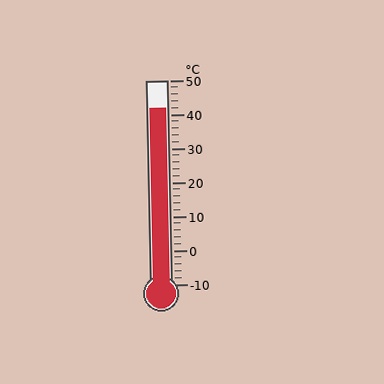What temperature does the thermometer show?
The thermometer shows approximately 42°C.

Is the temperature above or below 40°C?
The temperature is above 40°C.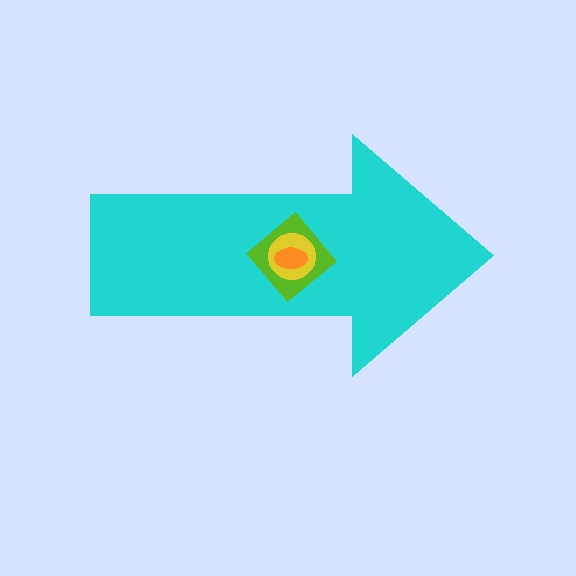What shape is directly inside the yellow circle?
The orange ellipse.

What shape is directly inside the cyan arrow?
The lime diamond.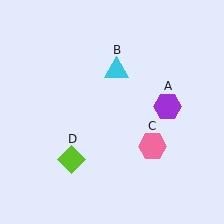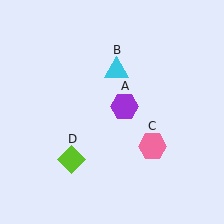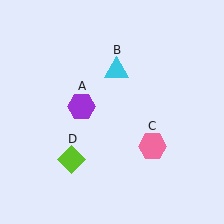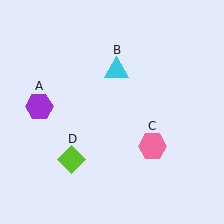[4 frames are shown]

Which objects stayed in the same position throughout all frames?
Cyan triangle (object B) and pink hexagon (object C) and lime diamond (object D) remained stationary.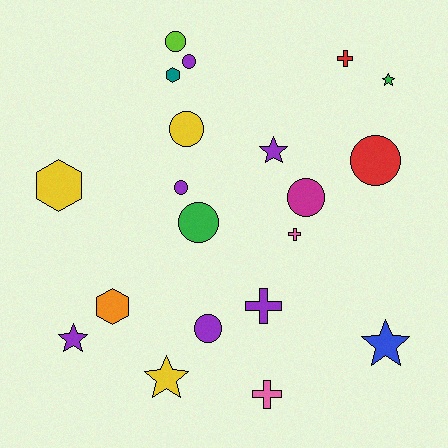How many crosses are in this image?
There are 4 crosses.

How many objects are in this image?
There are 20 objects.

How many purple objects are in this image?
There are 6 purple objects.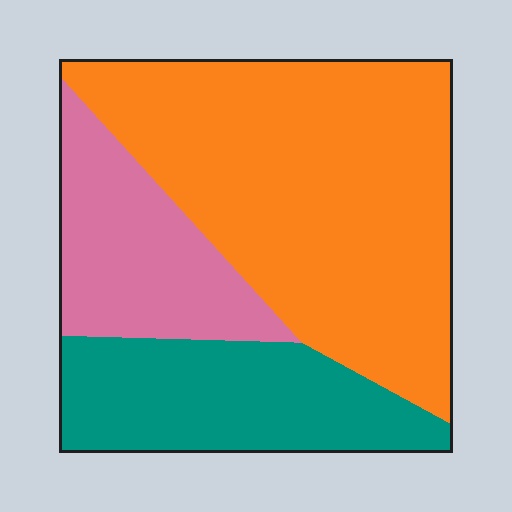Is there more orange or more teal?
Orange.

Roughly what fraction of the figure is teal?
Teal covers around 25% of the figure.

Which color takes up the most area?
Orange, at roughly 55%.